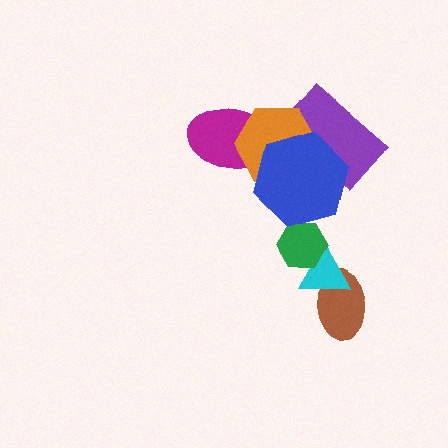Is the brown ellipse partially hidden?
Yes, it is partially covered by another shape.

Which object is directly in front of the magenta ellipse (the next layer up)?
The orange hexagon is directly in front of the magenta ellipse.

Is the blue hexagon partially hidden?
No, no other shape covers it.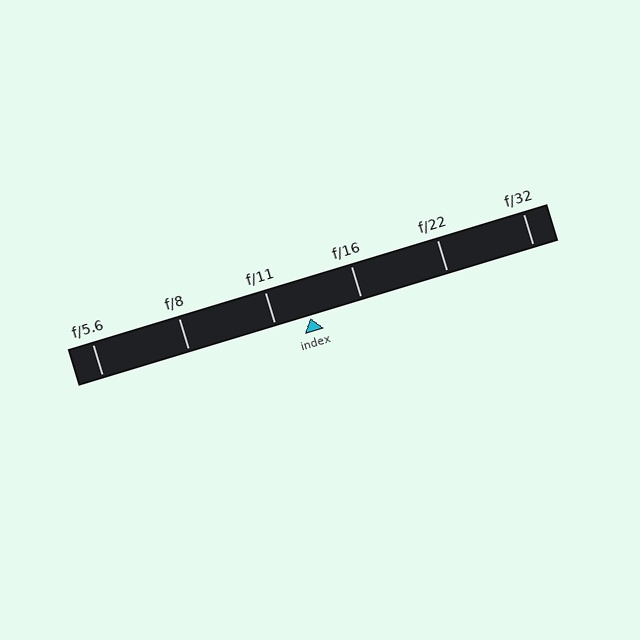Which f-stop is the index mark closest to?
The index mark is closest to f/11.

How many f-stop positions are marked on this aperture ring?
There are 6 f-stop positions marked.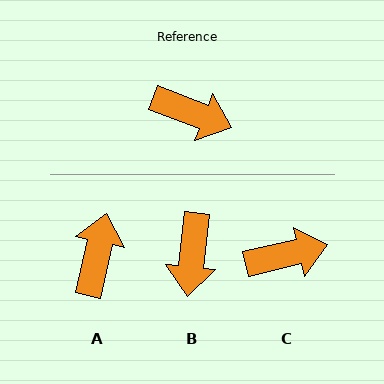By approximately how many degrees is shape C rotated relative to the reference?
Approximately 34 degrees counter-clockwise.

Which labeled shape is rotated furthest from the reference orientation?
A, about 98 degrees away.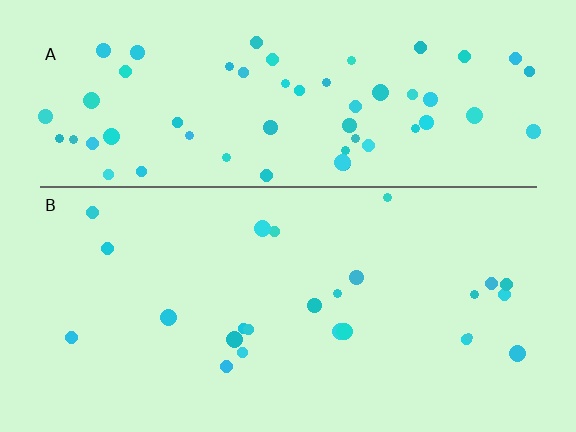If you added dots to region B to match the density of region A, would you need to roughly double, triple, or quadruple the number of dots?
Approximately double.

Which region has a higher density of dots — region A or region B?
A (the top).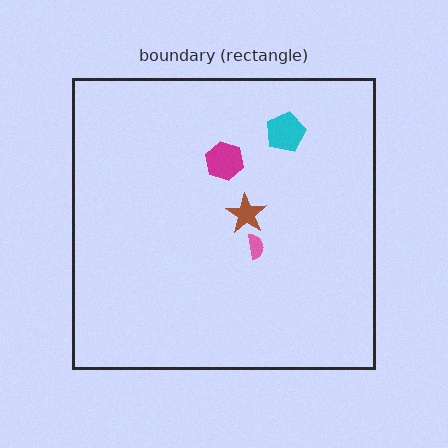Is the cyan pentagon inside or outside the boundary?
Inside.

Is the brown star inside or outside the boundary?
Inside.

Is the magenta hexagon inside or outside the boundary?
Inside.